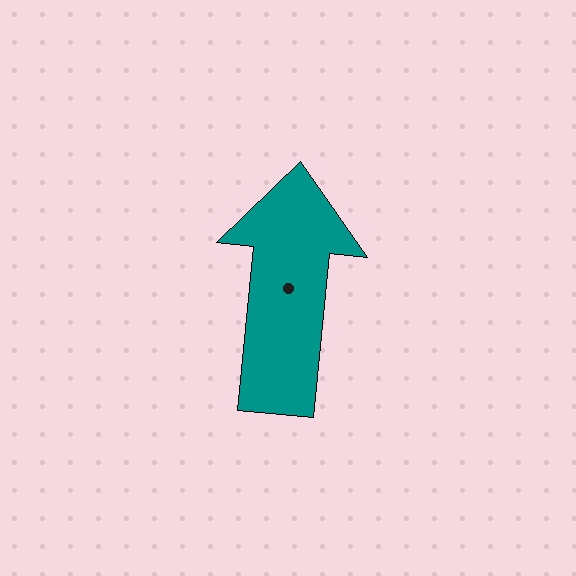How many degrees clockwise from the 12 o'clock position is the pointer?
Approximately 6 degrees.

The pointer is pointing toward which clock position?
Roughly 12 o'clock.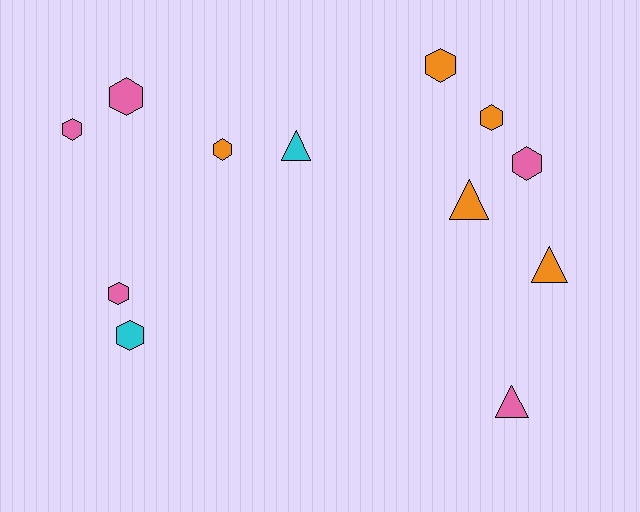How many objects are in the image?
There are 12 objects.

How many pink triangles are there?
There is 1 pink triangle.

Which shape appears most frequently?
Hexagon, with 8 objects.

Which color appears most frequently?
Pink, with 5 objects.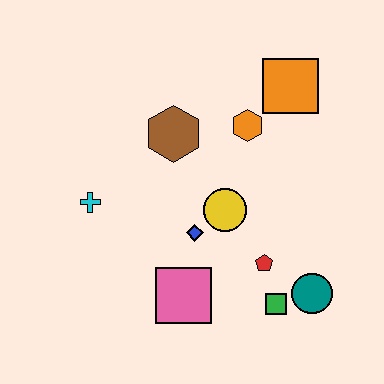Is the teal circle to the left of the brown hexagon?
No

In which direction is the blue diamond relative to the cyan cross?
The blue diamond is to the right of the cyan cross.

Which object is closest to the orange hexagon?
The orange square is closest to the orange hexagon.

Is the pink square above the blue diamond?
No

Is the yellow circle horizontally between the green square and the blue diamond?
Yes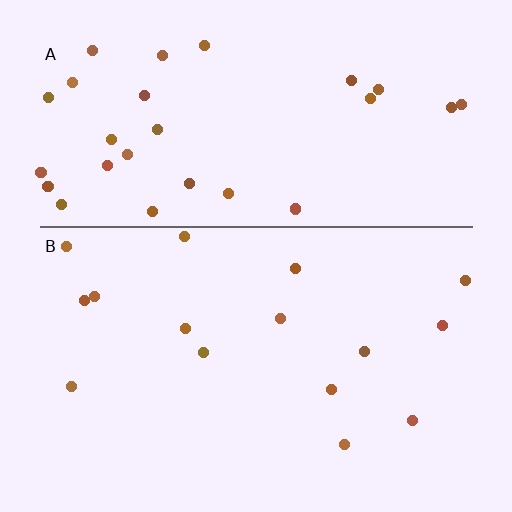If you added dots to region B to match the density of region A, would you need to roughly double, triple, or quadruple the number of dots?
Approximately double.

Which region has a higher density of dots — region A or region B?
A (the top).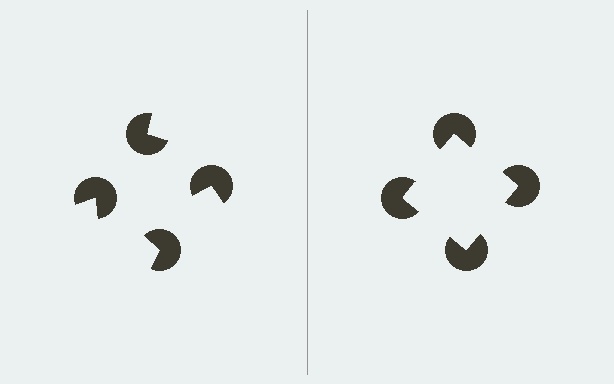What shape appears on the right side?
An illusory square.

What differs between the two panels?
The pac-man discs are positioned identically on both sides; only the wedge orientations differ. On the right they align to a square; on the left they are misaligned.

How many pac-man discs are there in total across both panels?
8 — 4 on each side.